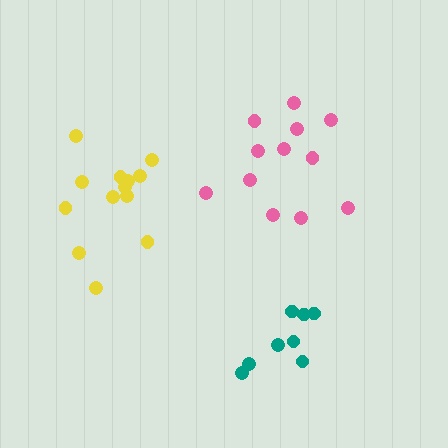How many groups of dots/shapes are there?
There are 3 groups.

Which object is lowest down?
The teal cluster is bottommost.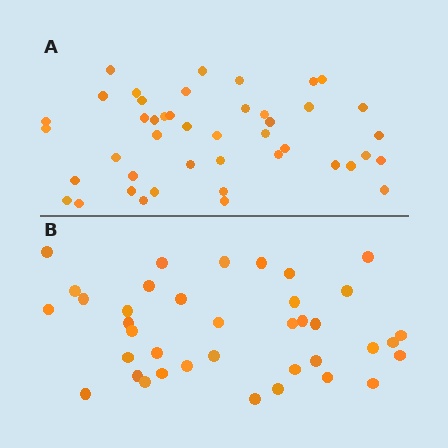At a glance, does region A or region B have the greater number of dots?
Region A (the top region) has more dots.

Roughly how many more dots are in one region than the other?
Region A has about 6 more dots than region B.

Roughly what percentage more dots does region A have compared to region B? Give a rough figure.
About 15% more.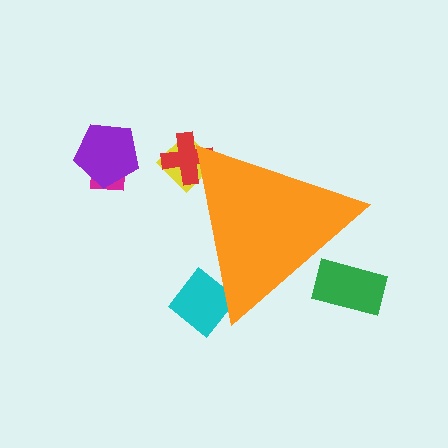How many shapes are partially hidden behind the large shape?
4 shapes are partially hidden.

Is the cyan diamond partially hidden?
Yes, the cyan diamond is partially hidden behind the orange triangle.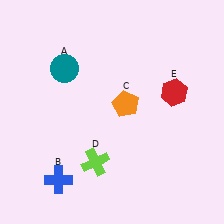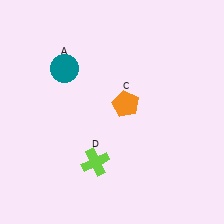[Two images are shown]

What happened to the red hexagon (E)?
The red hexagon (E) was removed in Image 2. It was in the top-right area of Image 1.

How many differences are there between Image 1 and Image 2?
There are 2 differences between the two images.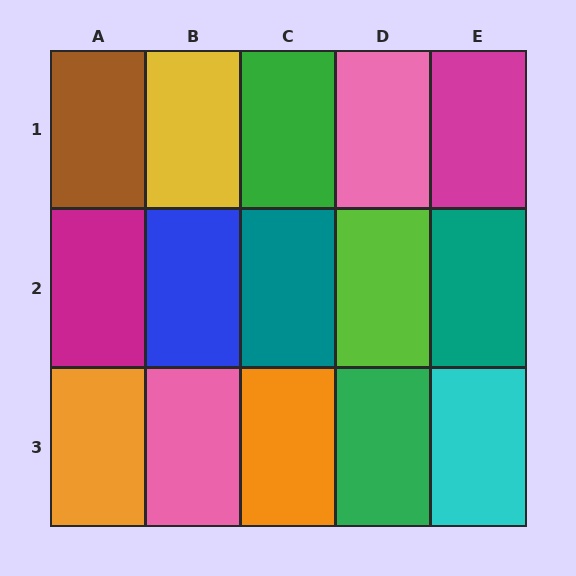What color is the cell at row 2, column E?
Teal.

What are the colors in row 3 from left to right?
Orange, pink, orange, green, cyan.